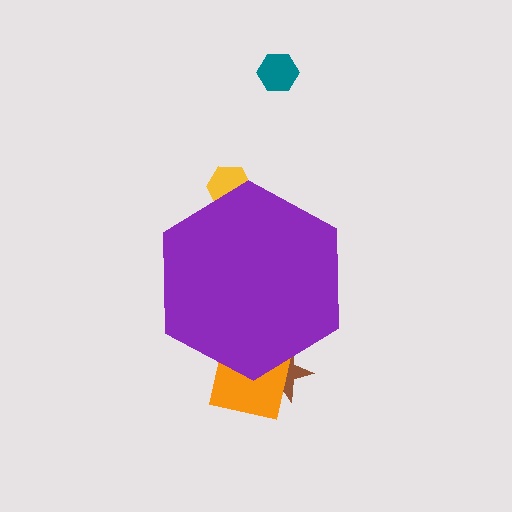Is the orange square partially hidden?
Yes, the orange square is partially hidden behind the purple hexagon.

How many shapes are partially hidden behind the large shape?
3 shapes are partially hidden.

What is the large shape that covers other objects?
A purple hexagon.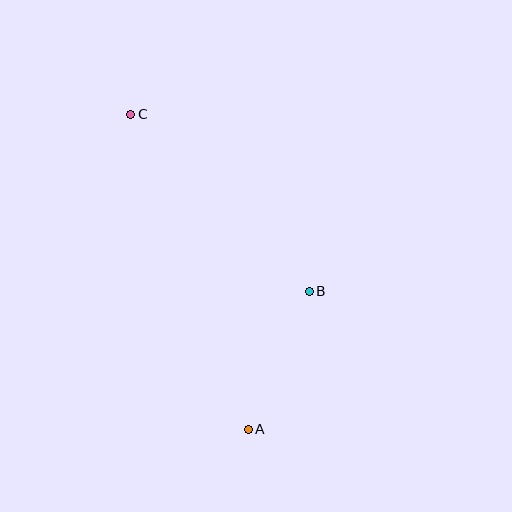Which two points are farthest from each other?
Points A and C are farthest from each other.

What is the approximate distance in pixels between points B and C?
The distance between B and C is approximately 251 pixels.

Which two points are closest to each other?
Points A and B are closest to each other.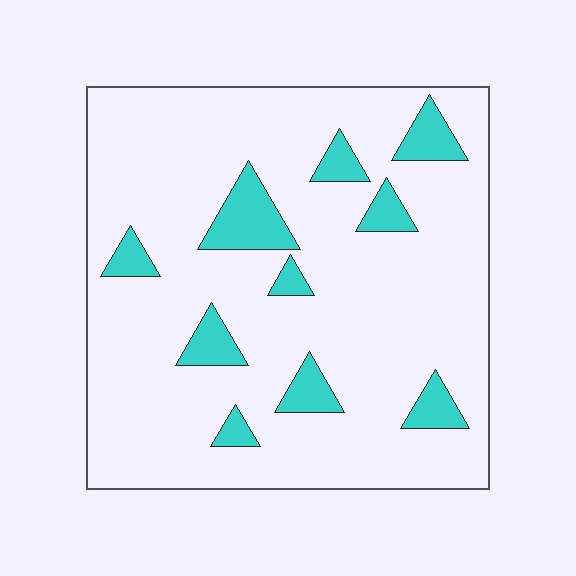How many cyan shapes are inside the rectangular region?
10.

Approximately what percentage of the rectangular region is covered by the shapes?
Approximately 15%.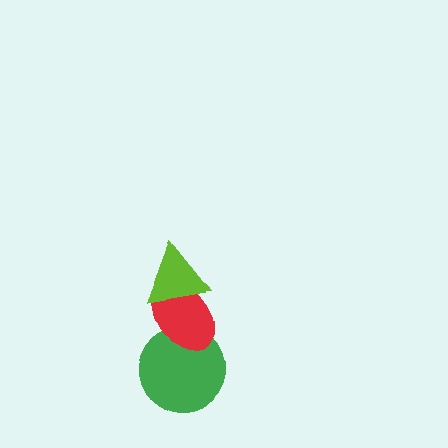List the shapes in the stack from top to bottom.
From top to bottom: the lime triangle, the red ellipse, the green circle.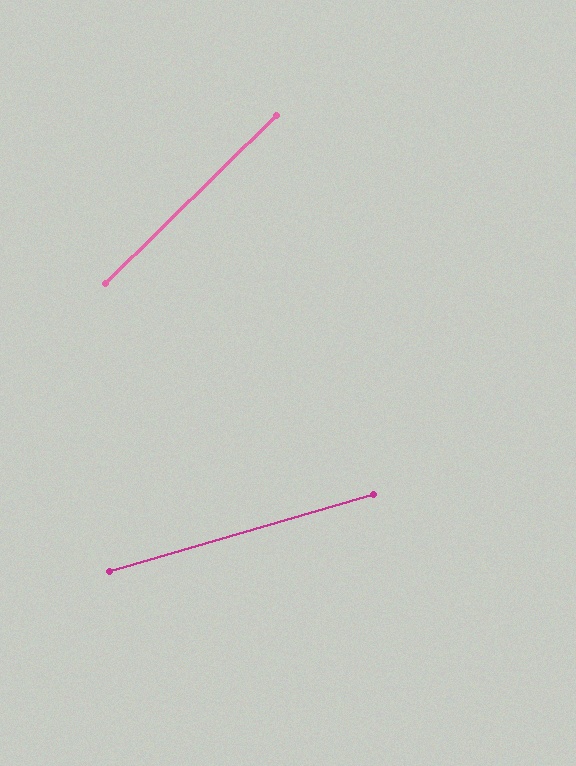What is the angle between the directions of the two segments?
Approximately 28 degrees.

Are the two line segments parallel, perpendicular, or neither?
Neither parallel nor perpendicular — they differ by about 28°.